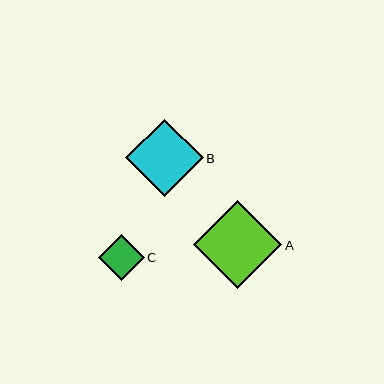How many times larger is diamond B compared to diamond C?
Diamond B is approximately 1.7 times the size of diamond C.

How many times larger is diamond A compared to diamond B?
Diamond A is approximately 1.1 times the size of diamond B.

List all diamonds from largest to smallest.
From largest to smallest: A, B, C.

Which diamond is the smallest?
Diamond C is the smallest with a size of approximately 46 pixels.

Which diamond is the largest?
Diamond A is the largest with a size of approximately 88 pixels.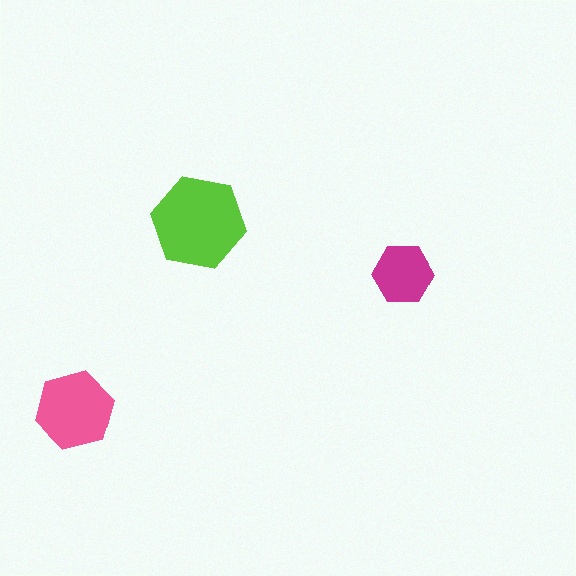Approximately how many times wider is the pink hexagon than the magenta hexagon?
About 1.5 times wider.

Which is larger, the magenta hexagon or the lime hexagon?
The lime one.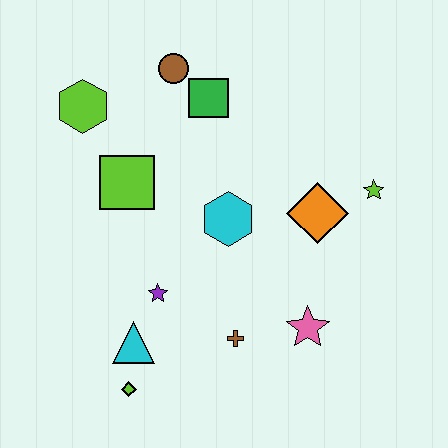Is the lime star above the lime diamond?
Yes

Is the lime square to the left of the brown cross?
Yes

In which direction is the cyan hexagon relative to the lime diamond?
The cyan hexagon is above the lime diamond.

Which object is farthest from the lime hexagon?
The pink star is farthest from the lime hexagon.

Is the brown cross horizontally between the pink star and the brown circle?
Yes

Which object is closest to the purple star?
The cyan triangle is closest to the purple star.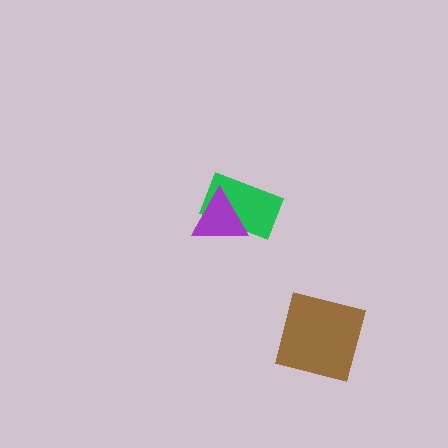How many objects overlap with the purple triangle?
1 object overlaps with the purple triangle.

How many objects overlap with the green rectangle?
1 object overlaps with the green rectangle.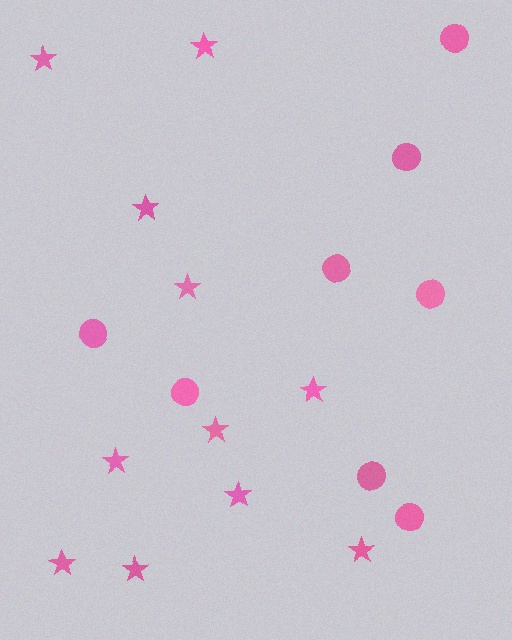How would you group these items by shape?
There are 2 groups: one group of stars (11) and one group of circles (8).